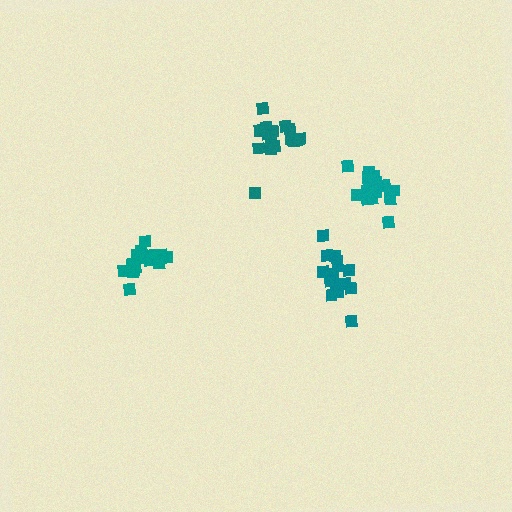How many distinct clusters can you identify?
There are 4 distinct clusters.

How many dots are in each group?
Group 1: 16 dots, Group 2: 16 dots, Group 3: 18 dots, Group 4: 16 dots (66 total).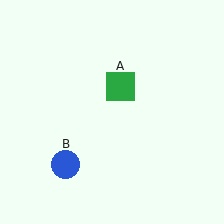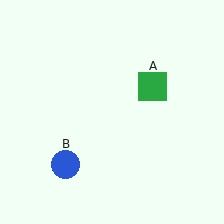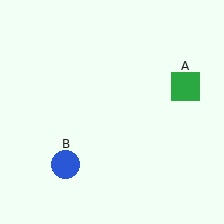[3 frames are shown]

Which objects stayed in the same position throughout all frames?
Blue circle (object B) remained stationary.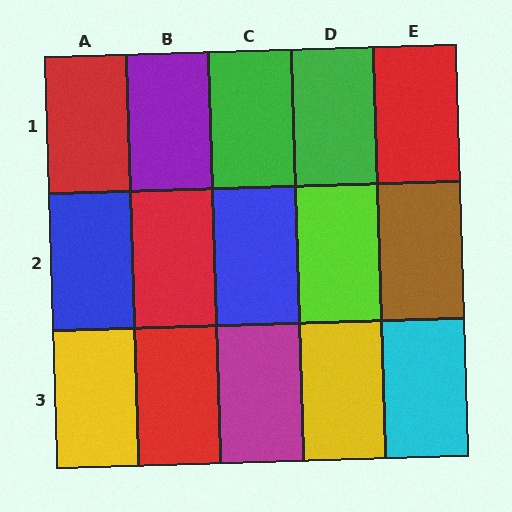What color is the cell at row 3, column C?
Magenta.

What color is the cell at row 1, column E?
Red.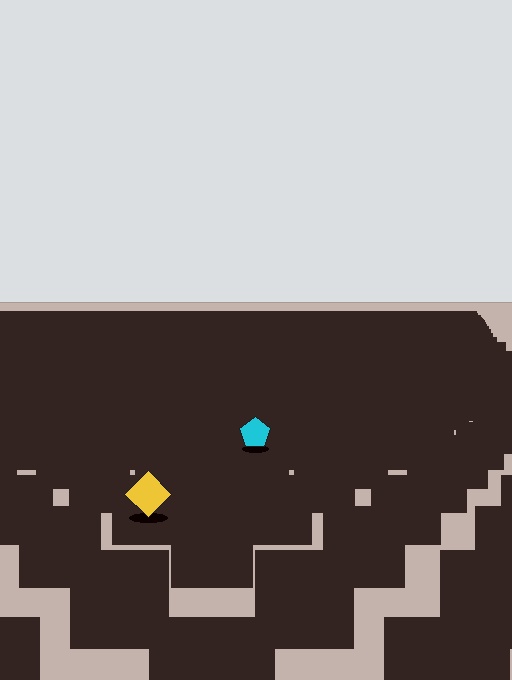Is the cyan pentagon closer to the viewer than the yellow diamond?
No. The yellow diamond is closer — you can tell from the texture gradient: the ground texture is coarser near it.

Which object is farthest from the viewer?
The cyan pentagon is farthest from the viewer. It appears smaller and the ground texture around it is denser.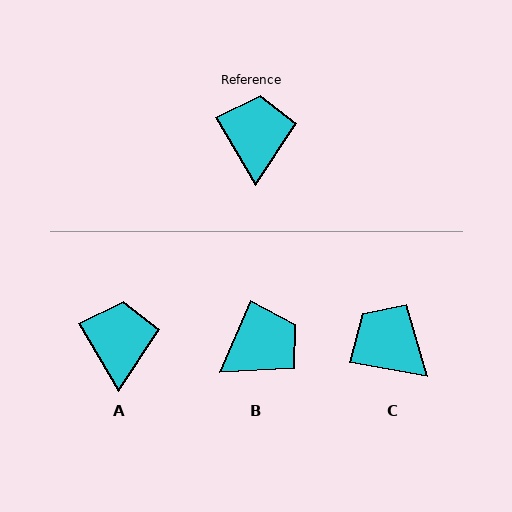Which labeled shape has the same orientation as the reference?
A.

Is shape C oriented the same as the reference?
No, it is off by about 49 degrees.